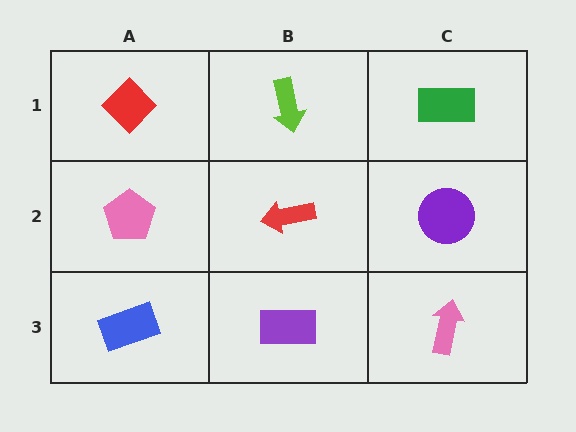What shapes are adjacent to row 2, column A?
A red diamond (row 1, column A), a blue rectangle (row 3, column A), a red arrow (row 2, column B).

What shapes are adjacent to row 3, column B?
A red arrow (row 2, column B), a blue rectangle (row 3, column A), a pink arrow (row 3, column C).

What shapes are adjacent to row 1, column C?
A purple circle (row 2, column C), a lime arrow (row 1, column B).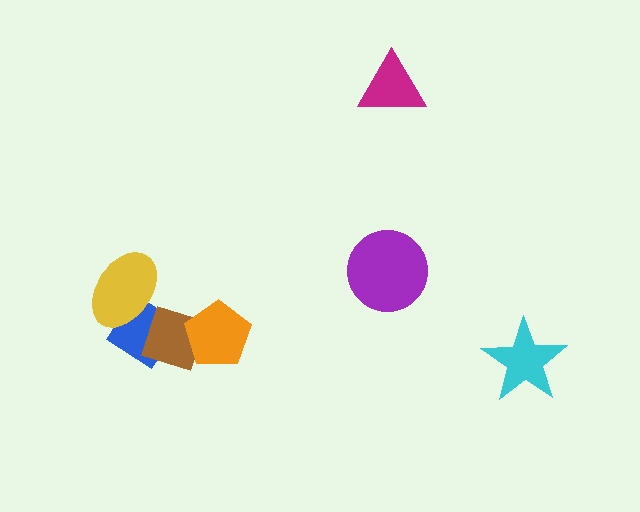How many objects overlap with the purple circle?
0 objects overlap with the purple circle.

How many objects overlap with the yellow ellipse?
2 objects overlap with the yellow ellipse.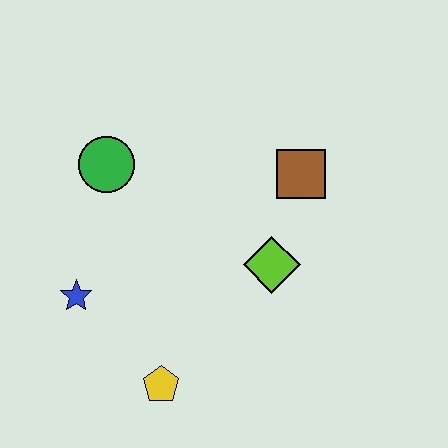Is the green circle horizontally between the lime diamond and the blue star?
Yes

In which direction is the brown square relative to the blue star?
The brown square is to the right of the blue star.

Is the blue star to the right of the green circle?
No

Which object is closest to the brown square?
The lime diamond is closest to the brown square.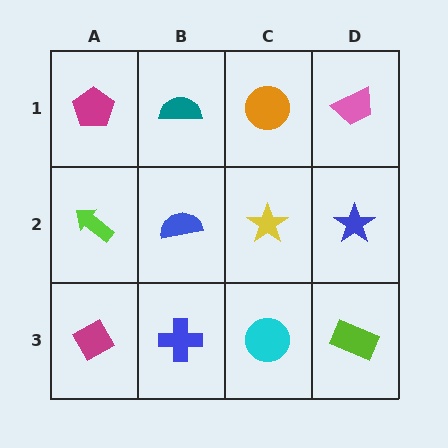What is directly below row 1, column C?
A yellow star.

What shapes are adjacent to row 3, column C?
A yellow star (row 2, column C), a blue cross (row 3, column B), a lime rectangle (row 3, column D).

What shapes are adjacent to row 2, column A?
A magenta pentagon (row 1, column A), a magenta diamond (row 3, column A), a blue semicircle (row 2, column B).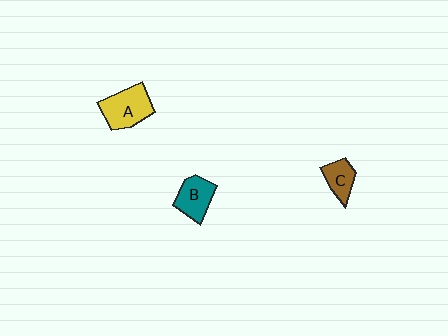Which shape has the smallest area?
Shape C (brown).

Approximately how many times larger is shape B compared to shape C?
Approximately 1.3 times.